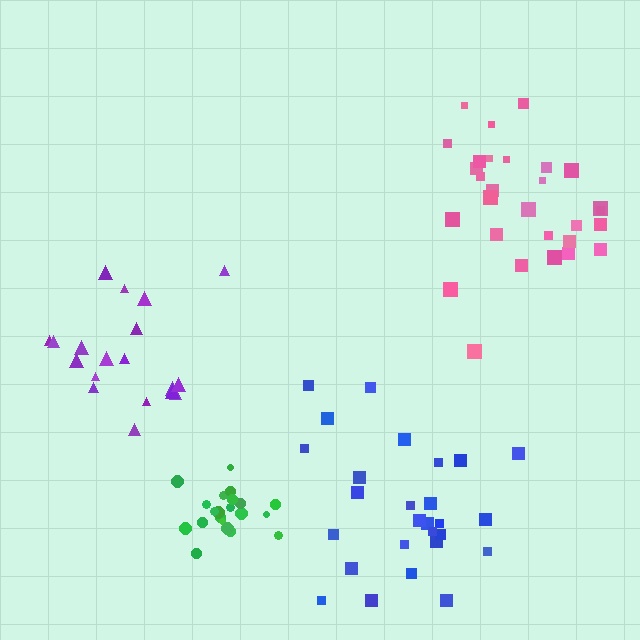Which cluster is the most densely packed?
Green.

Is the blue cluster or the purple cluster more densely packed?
Purple.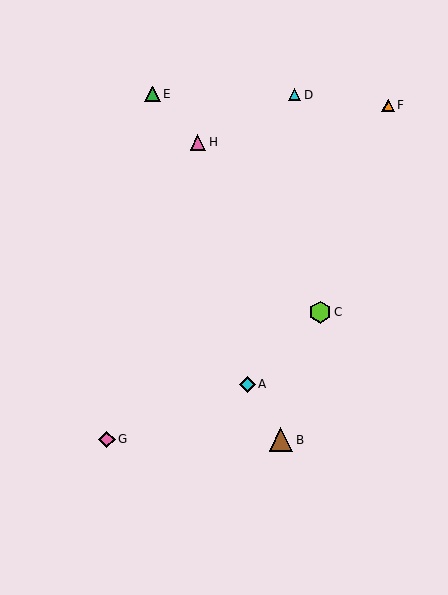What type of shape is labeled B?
Shape B is a brown triangle.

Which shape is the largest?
The brown triangle (labeled B) is the largest.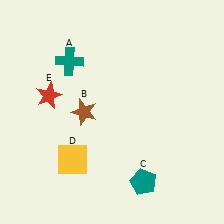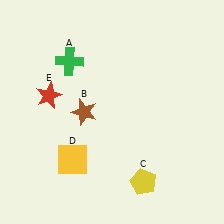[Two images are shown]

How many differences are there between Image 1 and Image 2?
There are 2 differences between the two images.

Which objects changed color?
A changed from teal to green. C changed from teal to yellow.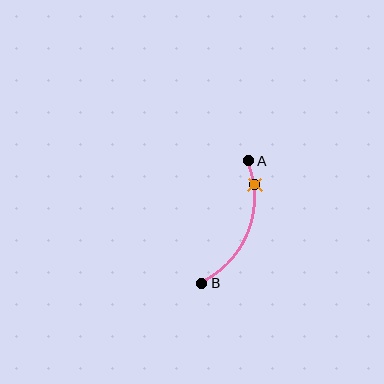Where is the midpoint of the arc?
The arc midpoint is the point on the curve farthest from the straight line joining A and B. It sits to the right of that line.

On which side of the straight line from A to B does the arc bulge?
The arc bulges to the right of the straight line connecting A and B.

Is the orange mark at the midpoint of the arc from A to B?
No. The orange mark lies on the arc but is closer to endpoint A. The arc midpoint would be at the point on the curve equidistant along the arc from both A and B.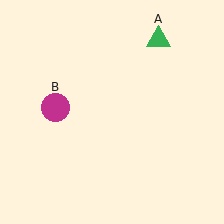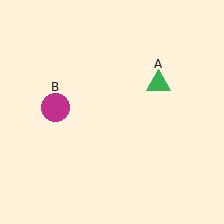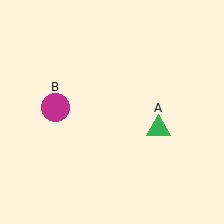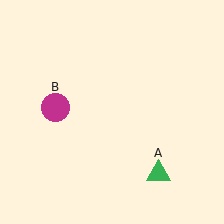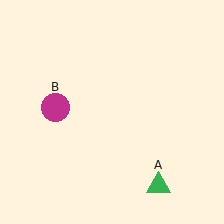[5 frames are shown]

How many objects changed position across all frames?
1 object changed position: green triangle (object A).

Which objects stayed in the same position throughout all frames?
Magenta circle (object B) remained stationary.